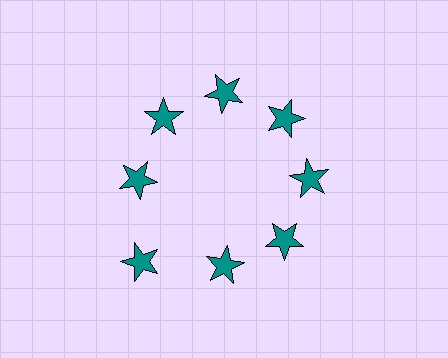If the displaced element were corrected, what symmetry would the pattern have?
It would have 8-fold rotational symmetry — the pattern would map onto itself every 45 degrees.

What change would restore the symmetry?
The symmetry would be restored by moving it inward, back onto the ring so that all 8 stars sit at equal angles and equal distance from the center.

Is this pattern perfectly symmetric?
No. The 8 teal stars are arranged in a ring, but one element near the 8 o'clock position is pushed outward from the center, breaking the 8-fold rotational symmetry.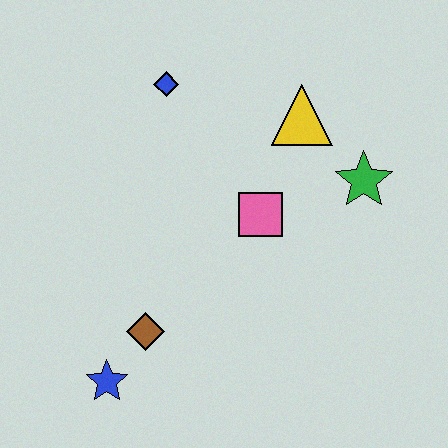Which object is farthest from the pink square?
The blue star is farthest from the pink square.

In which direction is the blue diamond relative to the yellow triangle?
The blue diamond is to the left of the yellow triangle.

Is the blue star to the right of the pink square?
No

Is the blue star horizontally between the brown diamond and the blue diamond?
No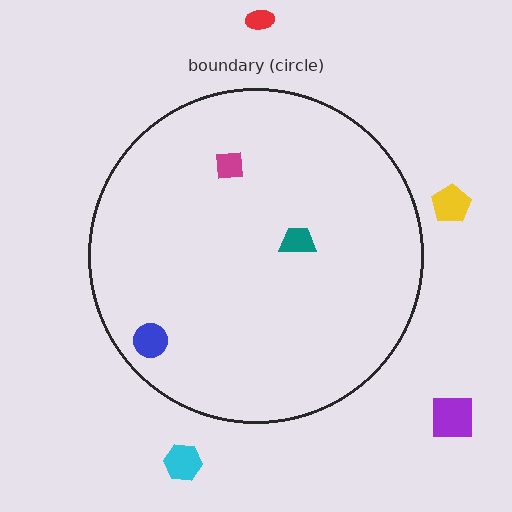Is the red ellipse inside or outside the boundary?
Outside.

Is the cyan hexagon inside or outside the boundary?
Outside.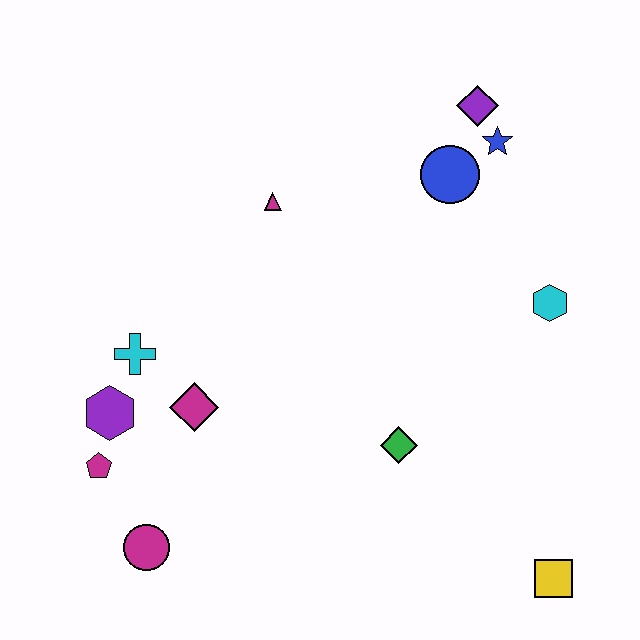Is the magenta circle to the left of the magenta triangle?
Yes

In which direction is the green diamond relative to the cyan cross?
The green diamond is to the right of the cyan cross.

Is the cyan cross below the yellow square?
No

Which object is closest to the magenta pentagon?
The purple hexagon is closest to the magenta pentagon.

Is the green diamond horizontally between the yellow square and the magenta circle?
Yes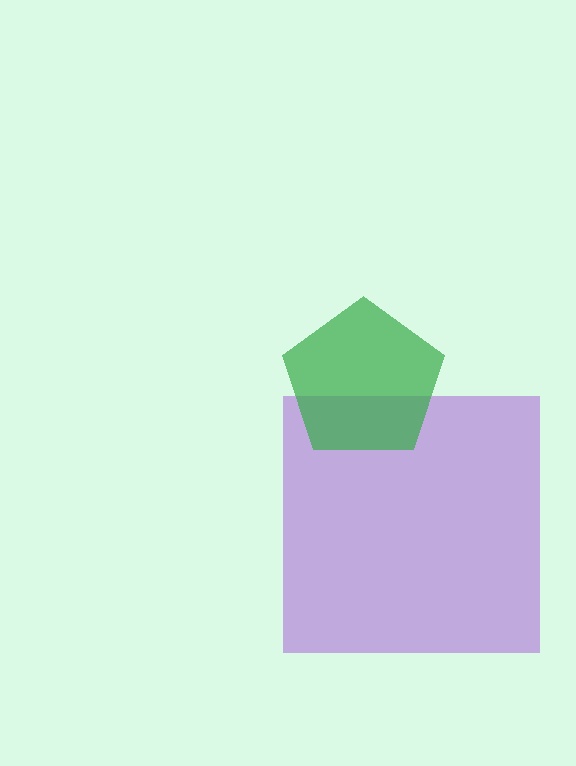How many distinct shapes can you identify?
There are 2 distinct shapes: a purple square, a green pentagon.